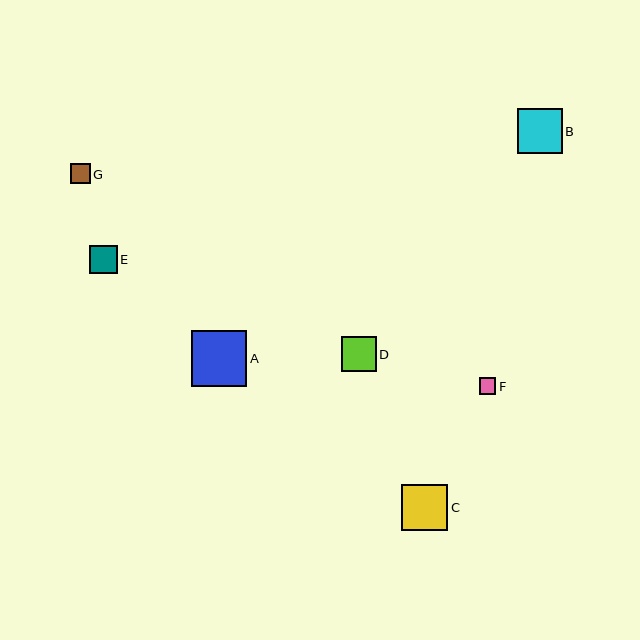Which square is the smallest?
Square F is the smallest with a size of approximately 16 pixels.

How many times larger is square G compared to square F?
Square G is approximately 1.2 times the size of square F.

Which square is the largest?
Square A is the largest with a size of approximately 55 pixels.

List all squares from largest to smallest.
From largest to smallest: A, C, B, D, E, G, F.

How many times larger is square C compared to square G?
Square C is approximately 2.3 times the size of square G.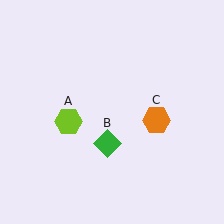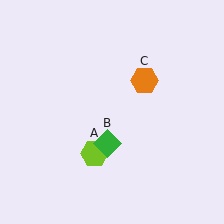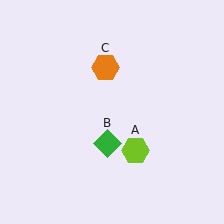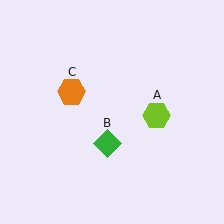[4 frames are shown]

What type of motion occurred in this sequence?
The lime hexagon (object A), orange hexagon (object C) rotated counterclockwise around the center of the scene.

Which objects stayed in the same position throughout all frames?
Green diamond (object B) remained stationary.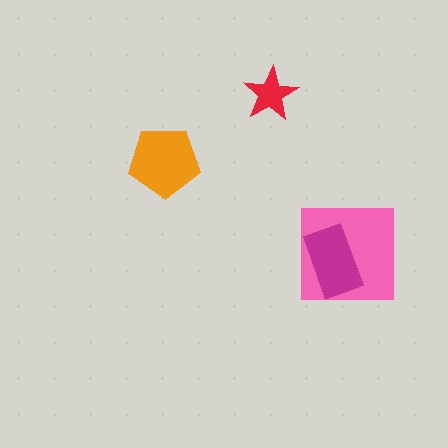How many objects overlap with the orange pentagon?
0 objects overlap with the orange pentagon.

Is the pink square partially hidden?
Yes, it is partially covered by another shape.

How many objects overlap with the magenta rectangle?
1 object overlaps with the magenta rectangle.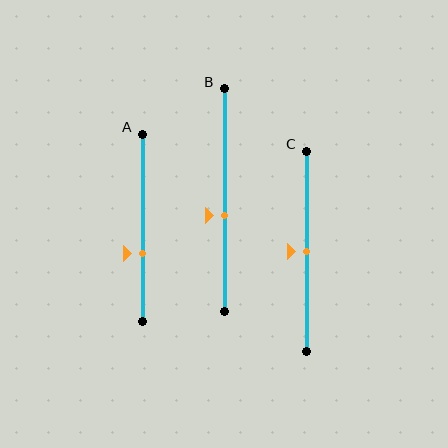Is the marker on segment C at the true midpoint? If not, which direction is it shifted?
Yes, the marker on segment C is at the true midpoint.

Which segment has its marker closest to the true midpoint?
Segment C has its marker closest to the true midpoint.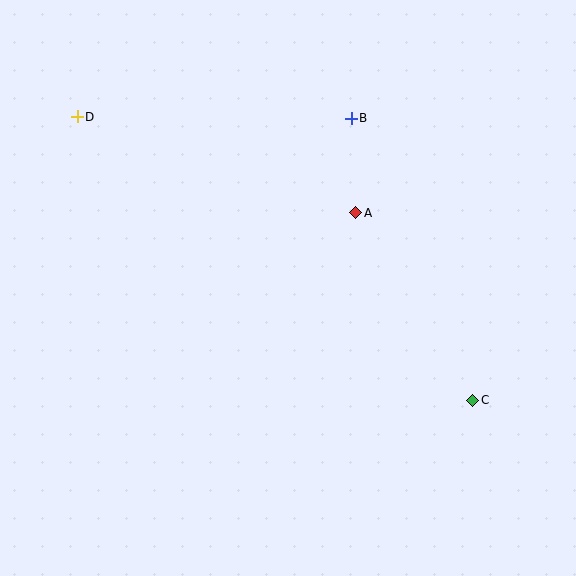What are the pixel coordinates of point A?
Point A is at (356, 213).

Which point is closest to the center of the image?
Point A at (356, 213) is closest to the center.